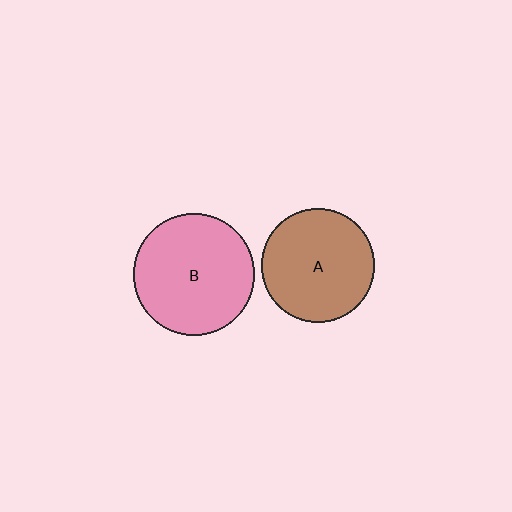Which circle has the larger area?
Circle B (pink).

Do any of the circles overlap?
No, none of the circles overlap.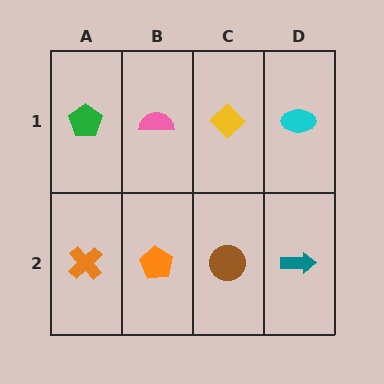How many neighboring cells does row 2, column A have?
2.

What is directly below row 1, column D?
A teal arrow.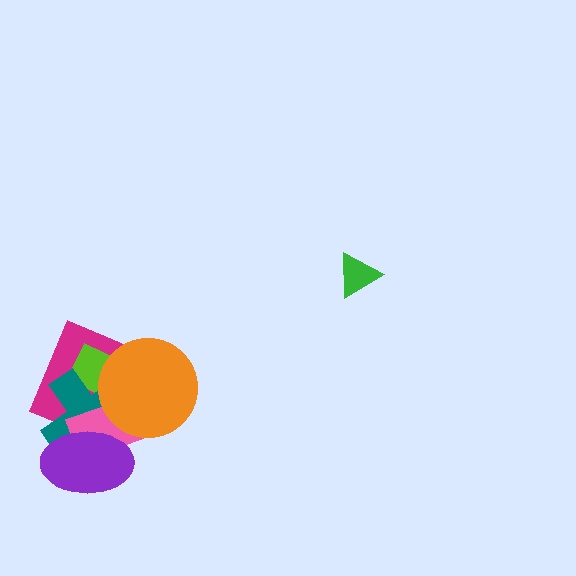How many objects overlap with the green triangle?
0 objects overlap with the green triangle.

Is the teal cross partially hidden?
Yes, it is partially covered by another shape.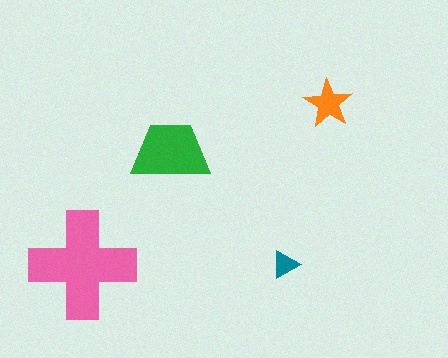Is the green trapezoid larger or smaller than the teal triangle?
Larger.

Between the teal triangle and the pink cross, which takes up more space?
The pink cross.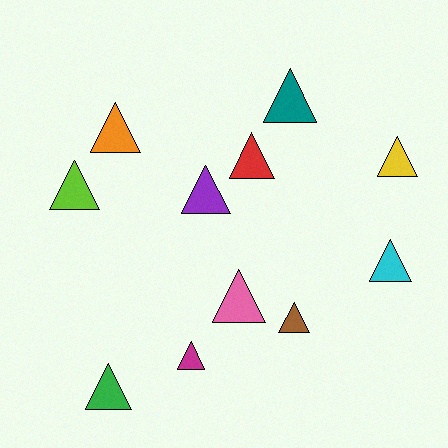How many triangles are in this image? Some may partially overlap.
There are 11 triangles.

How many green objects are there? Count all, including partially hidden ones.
There is 1 green object.